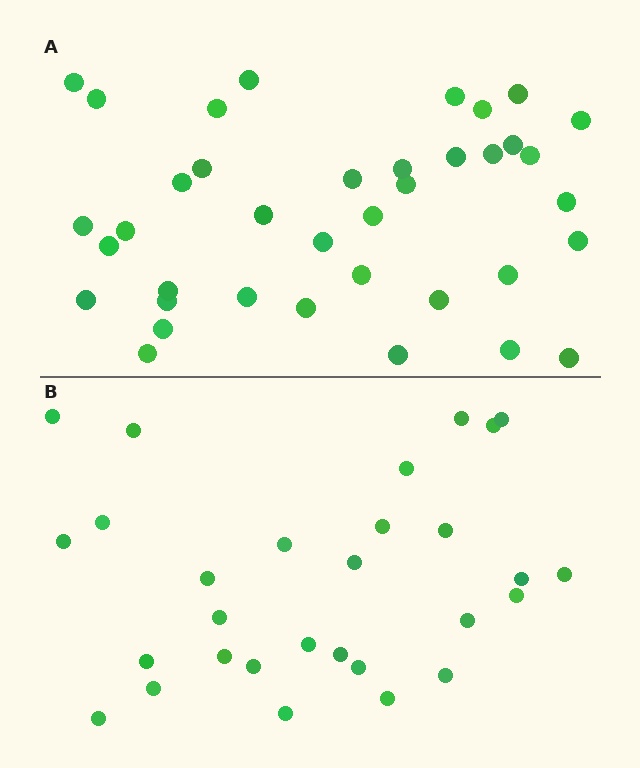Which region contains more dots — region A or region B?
Region A (the top region) has more dots.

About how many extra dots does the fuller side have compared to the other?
Region A has roughly 8 or so more dots than region B.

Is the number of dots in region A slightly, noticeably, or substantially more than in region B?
Region A has noticeably more, but not dramatically so. The ratio is roughly 1.3 to 1.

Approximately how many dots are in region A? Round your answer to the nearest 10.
About 40 dots. (The exact count is 38, which rounds to 40.)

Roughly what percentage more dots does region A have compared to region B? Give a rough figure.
About 30% more.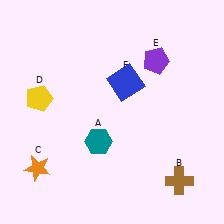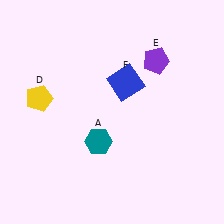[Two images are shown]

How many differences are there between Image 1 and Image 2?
There are 2 differences between the two images.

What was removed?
The brown cross (B), the orange star (C) were removed in Image 2.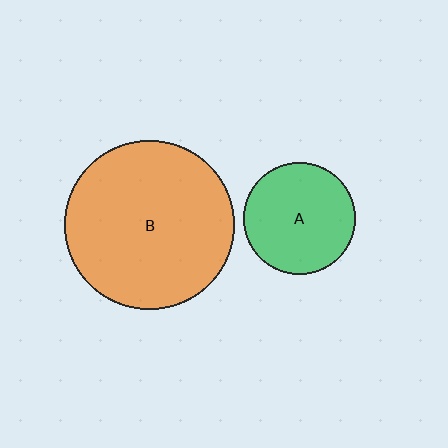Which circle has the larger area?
Circle B (orange).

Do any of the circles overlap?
No, none of the circles overlap.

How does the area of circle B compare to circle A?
Approximately 2.3 times.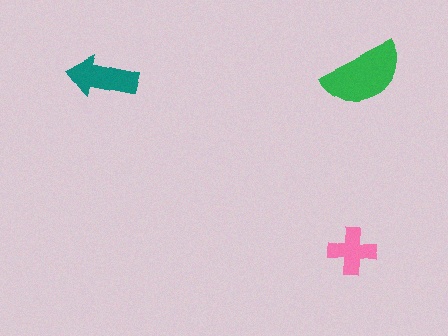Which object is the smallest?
The pink cross.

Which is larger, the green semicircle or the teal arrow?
The green semicircle.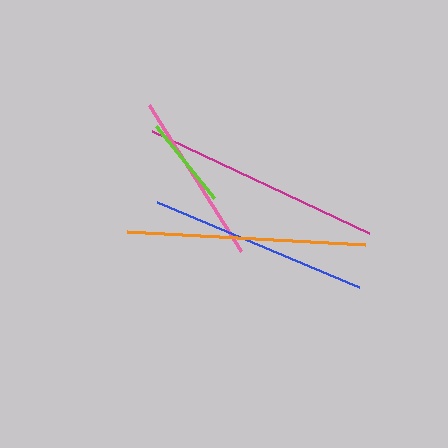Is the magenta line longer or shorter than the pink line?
The magenta line is longer than the pink line.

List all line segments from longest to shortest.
From longest to shortest: magenta, orange, blue, pink, lime.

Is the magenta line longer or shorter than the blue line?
The magenta line is longer than the blue line.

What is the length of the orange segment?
The orange segment is approximately 238 pixels long.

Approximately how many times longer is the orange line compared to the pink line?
The orange line is approximately 1.4 times the length of the pink line.